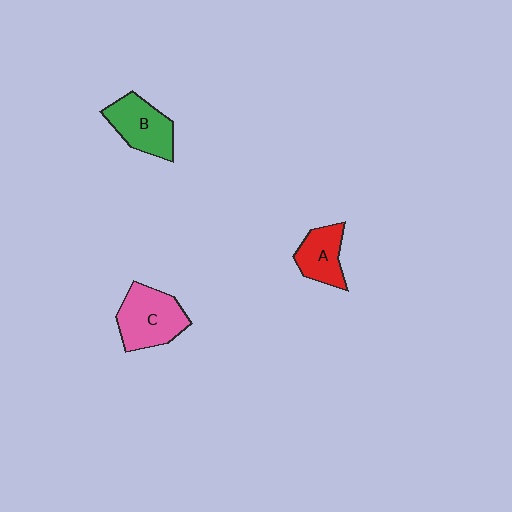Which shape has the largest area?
Shape C (pink).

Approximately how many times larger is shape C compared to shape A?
Approximately 1.5 times.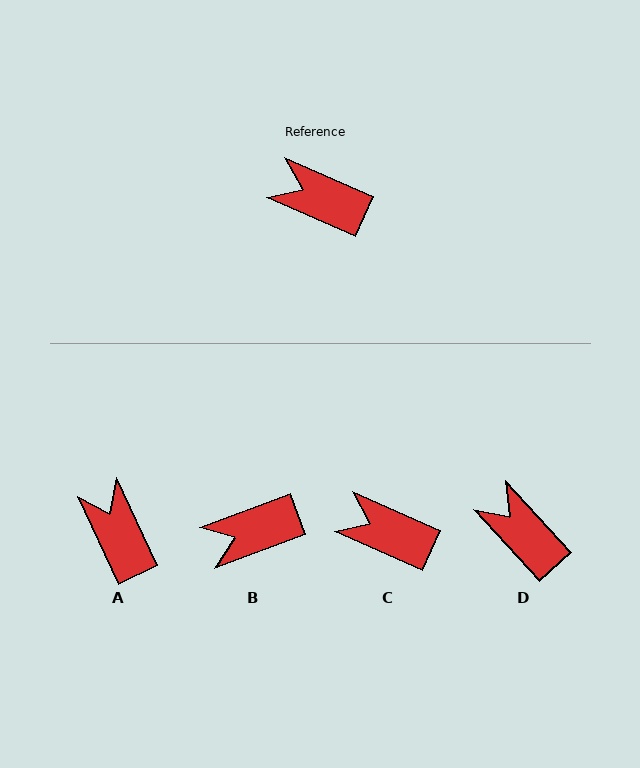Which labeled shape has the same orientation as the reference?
C.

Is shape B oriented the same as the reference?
No, it is off by about 44 degrees.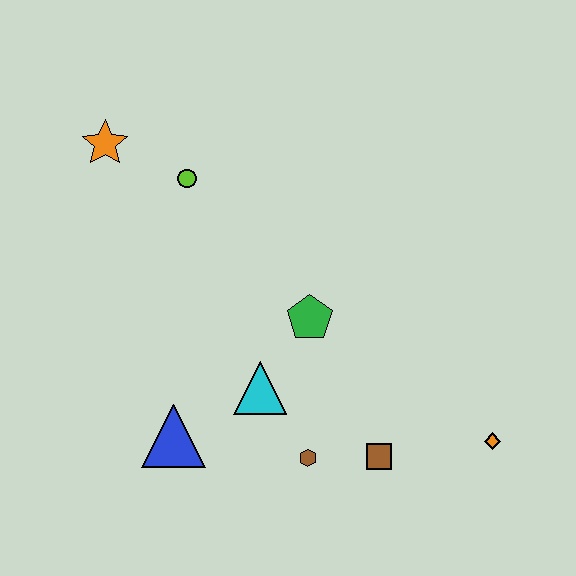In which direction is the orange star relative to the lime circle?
The orange star is to the left of the lime circle.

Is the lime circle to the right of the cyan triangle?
No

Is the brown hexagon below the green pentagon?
Yes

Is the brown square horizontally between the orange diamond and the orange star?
Yes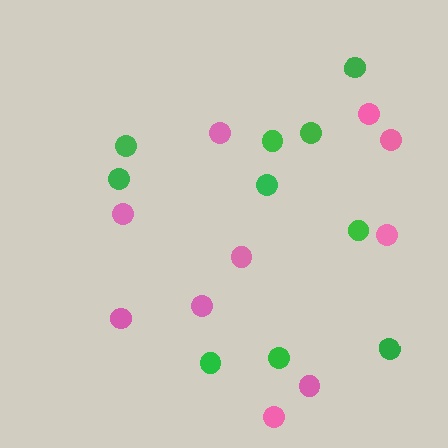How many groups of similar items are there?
There are 2 groups: one group of green circles (10) and one group of pink circles (10).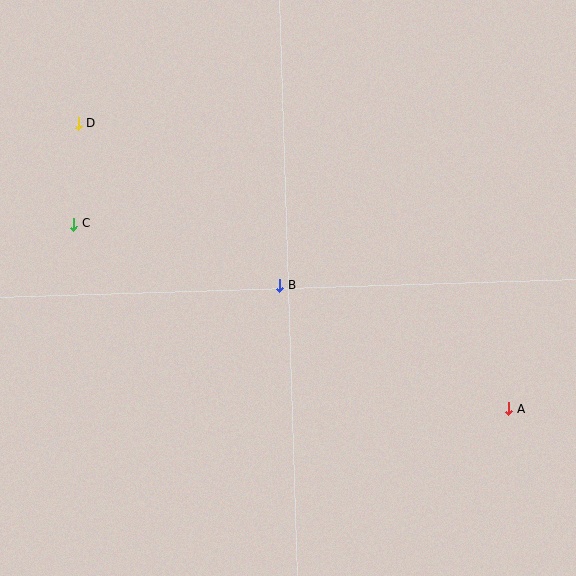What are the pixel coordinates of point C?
Point C is at (74, 224).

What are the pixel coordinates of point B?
Point B is at (279, 286).